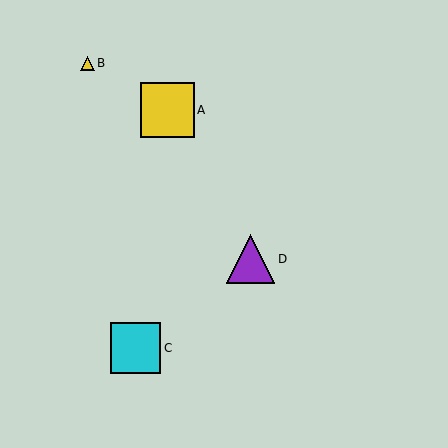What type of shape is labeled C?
Shape C is a cyan square.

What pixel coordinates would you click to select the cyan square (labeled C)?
Click at (135, 348) to select the cyan square C.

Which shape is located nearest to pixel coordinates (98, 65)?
The yellow triangle (labeled B) at (87, 63) is nearest to that location.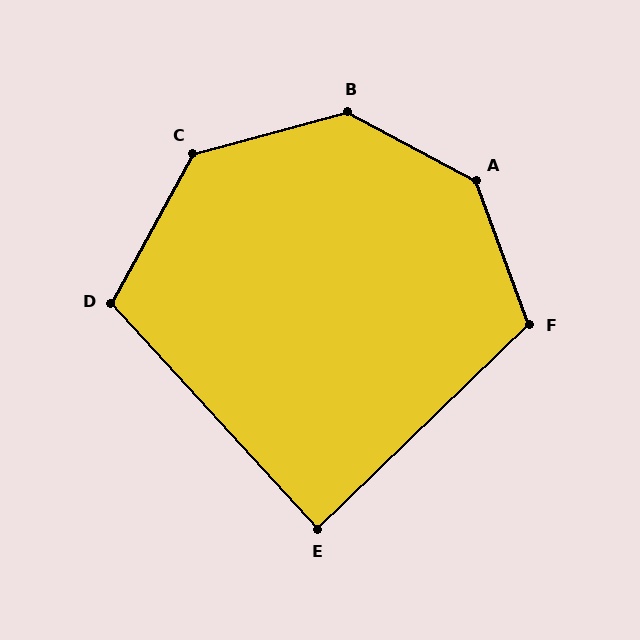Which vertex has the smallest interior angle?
E, at approximately 88 degrees.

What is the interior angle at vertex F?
Approximately 114 degrees (obtuse).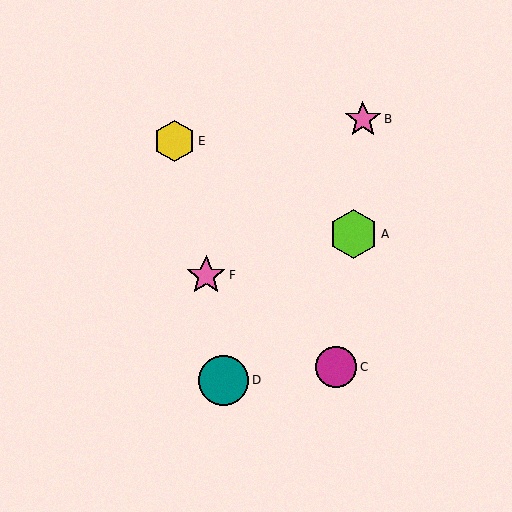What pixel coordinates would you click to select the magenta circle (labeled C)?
Click at (336, 367) to select the magenta circle C.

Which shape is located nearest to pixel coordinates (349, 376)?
The magenta circle (labeled C) at (336, 367) is nearest to that location.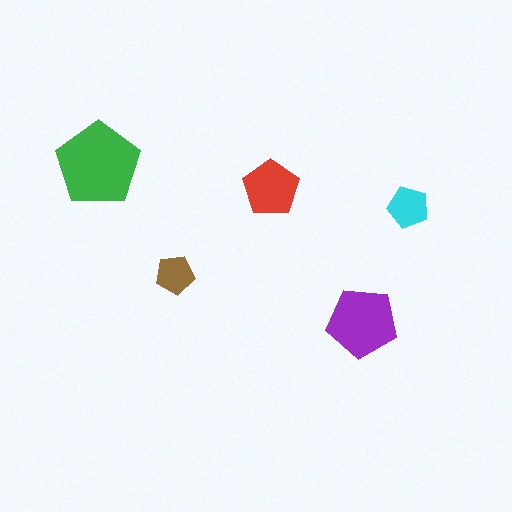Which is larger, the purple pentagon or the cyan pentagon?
The purple one.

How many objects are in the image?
There are 5 objects in the image.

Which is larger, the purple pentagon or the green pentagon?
The green one.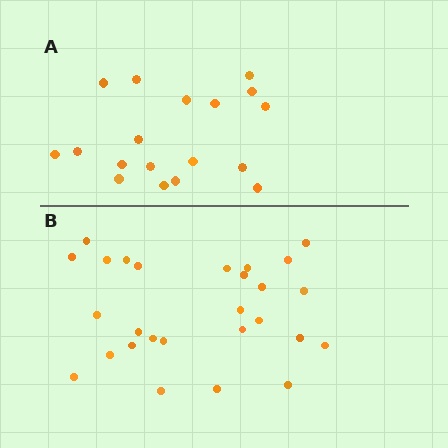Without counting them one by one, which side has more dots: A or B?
Region B (the bottom region) has more dots.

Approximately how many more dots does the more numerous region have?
Region B has roughly 8 or so more dots than region A.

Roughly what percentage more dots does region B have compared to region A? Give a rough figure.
About 50% more.